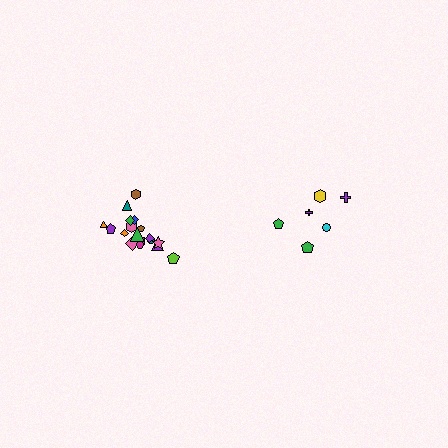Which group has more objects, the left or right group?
The left group.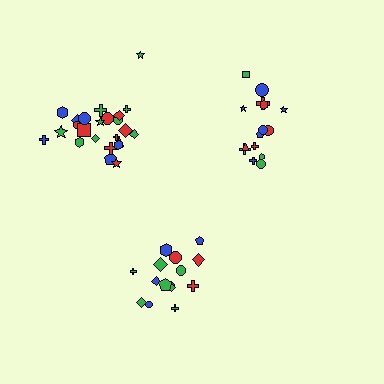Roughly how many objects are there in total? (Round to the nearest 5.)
Roughly 55 objects in total.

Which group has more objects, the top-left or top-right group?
The top-left group.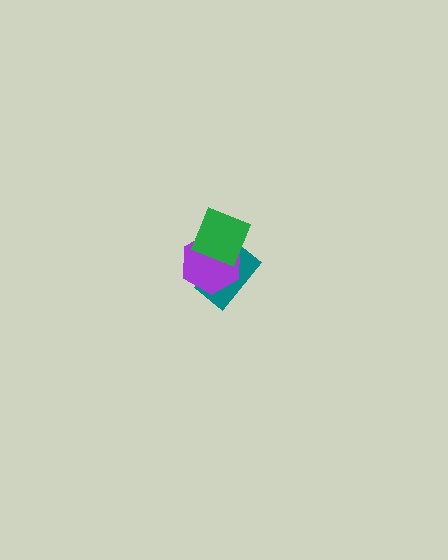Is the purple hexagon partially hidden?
Yes, it is partially covered by another shape.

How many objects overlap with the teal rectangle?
2 objects overlap with the teal rectangle.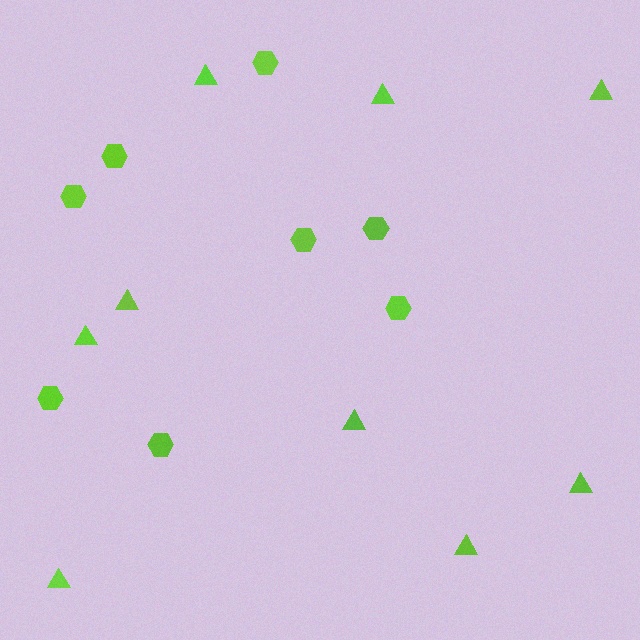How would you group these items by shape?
There are 2 groups: one group of triangles (9) and one group of hexagons (8).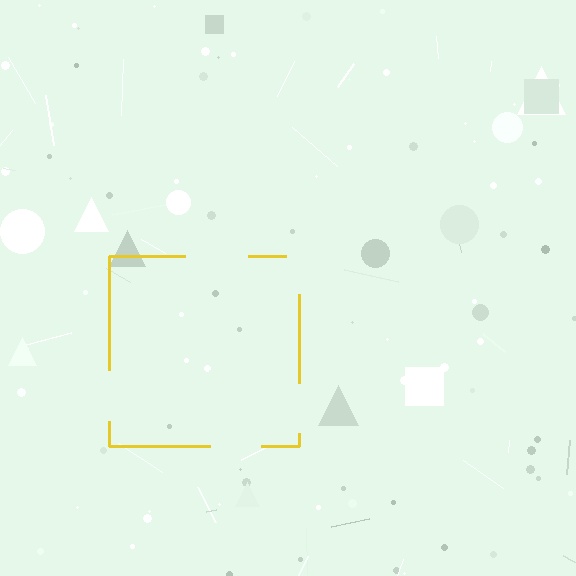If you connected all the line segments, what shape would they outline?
They would outline a square.